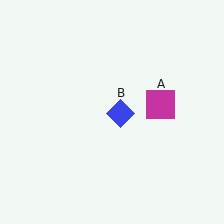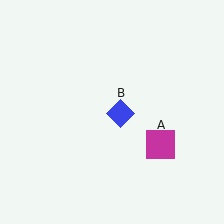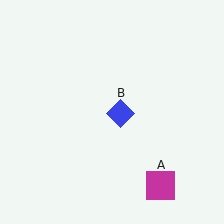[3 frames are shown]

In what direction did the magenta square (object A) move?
The magenta square (object A) moved down.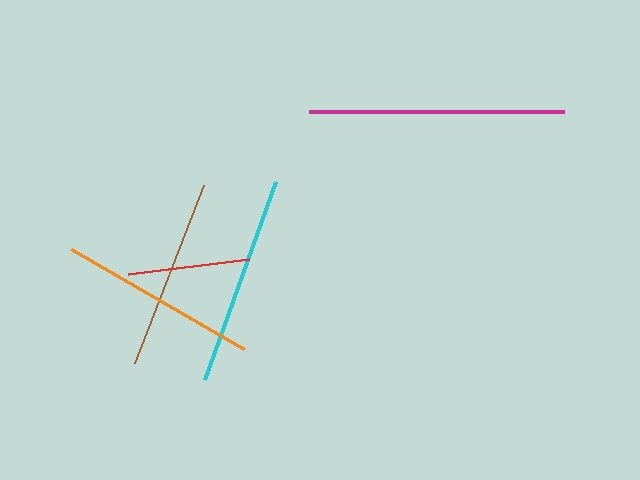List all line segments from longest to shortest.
From longest to shortest: magenta, cyan, orange, brown, red.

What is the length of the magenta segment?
The magenta segment is approximately 255 pixels long.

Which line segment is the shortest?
The red line is the shortest at approximately 122 pixels.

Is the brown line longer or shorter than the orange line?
The orange line is longer than the brown line.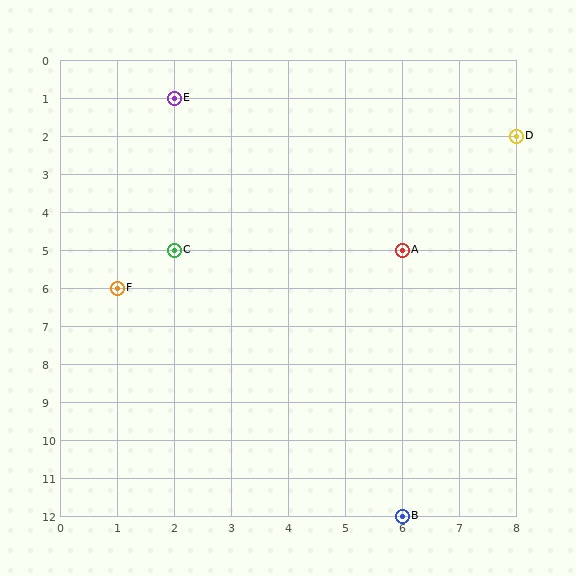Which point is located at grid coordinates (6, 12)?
Point B is at (6, 12).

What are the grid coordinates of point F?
Point F is at grid coordinates (1, 6).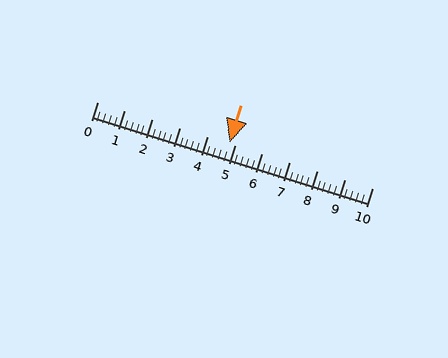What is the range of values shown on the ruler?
The ruler shows values from 0 to 10.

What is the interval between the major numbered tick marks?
The major tick marks are spaced 1 units apart.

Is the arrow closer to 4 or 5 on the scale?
The arrow is closer to 5.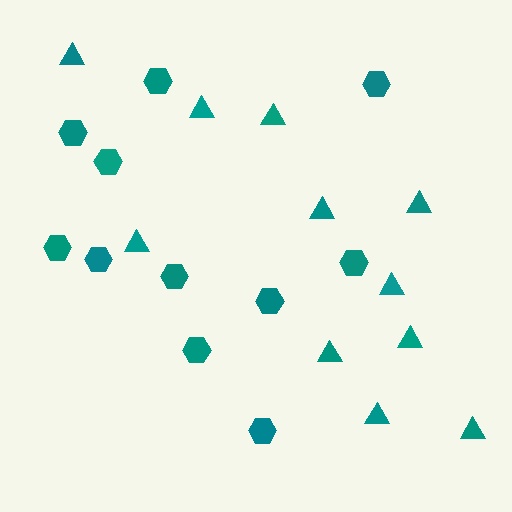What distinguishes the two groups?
There are 2 groups: one group of hexagons (11) and one group of triangles (11).